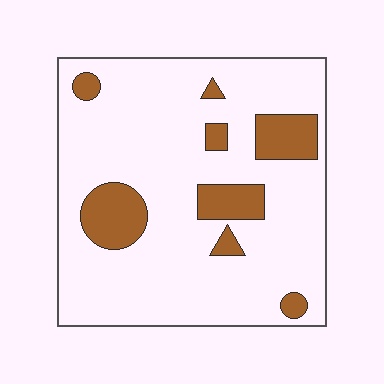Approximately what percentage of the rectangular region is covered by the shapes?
Approximately 15%.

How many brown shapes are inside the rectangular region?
8.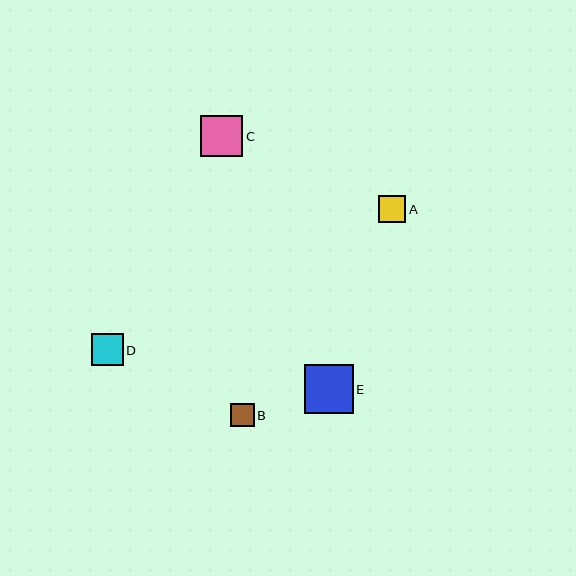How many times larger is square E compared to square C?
Square E is approximately 1.2 times the size of square C.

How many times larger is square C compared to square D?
Square C is approximately 1.3 times the size of square D.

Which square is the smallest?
Square B is the smallest with a size of approximately 23 pixels.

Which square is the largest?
Square E is the largest with a size of approximately 49 pixels.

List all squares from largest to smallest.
From largest to smallest: E, C, D, A, B.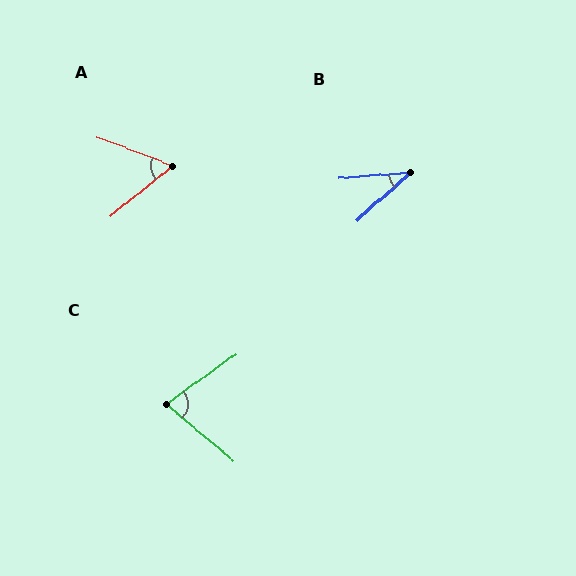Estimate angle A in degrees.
Approximately 59 degrees.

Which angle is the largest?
C, at approximately 75 degrees.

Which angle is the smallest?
B, at approximately 37 degrees.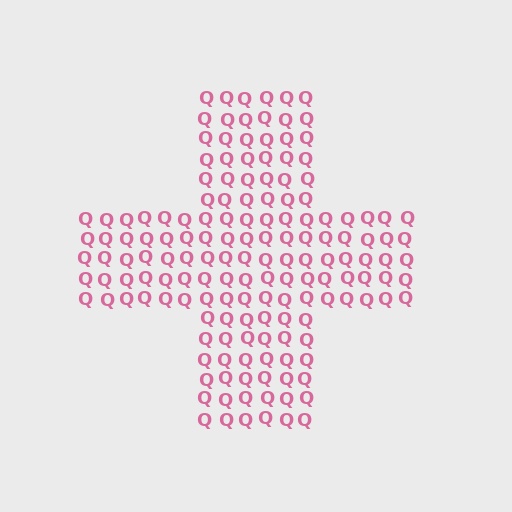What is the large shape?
The large shape is a cross.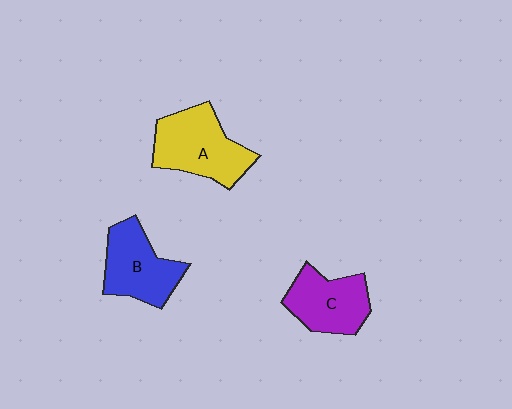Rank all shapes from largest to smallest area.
From largest to smallest: A (yellow), B (blue), C (purple).